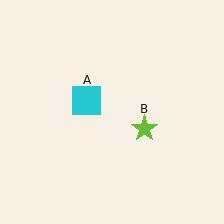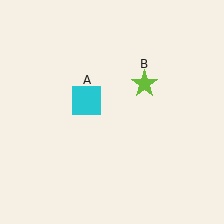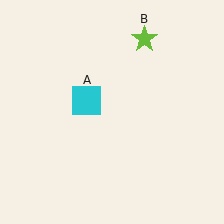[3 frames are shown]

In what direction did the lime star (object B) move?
The lime star (object B) moved up.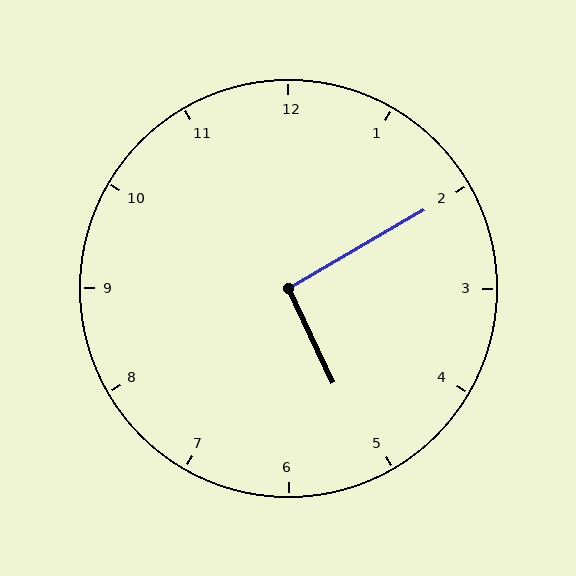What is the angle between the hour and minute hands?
Approximately 95 degrees.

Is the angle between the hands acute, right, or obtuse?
It is right.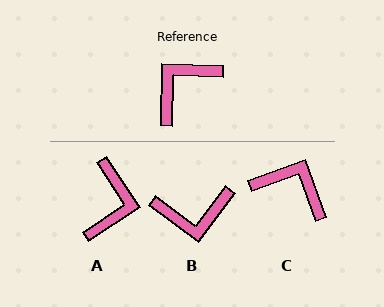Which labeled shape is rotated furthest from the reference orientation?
A, about 145 degrees away.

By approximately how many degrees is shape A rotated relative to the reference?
Approximately 145 degrees clockwise.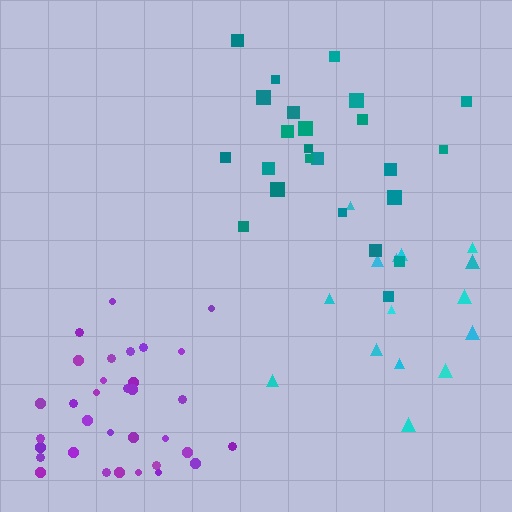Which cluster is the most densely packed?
Purple.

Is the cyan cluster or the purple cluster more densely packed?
Purple.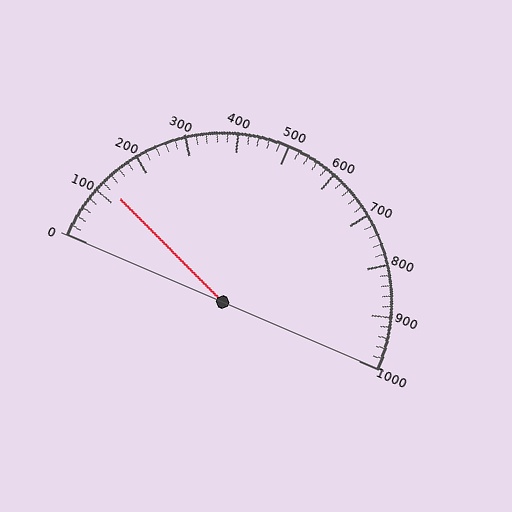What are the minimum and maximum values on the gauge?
The gauge ranges from 0 to 1000.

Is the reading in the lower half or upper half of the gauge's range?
The reading is in the lower half of the range (0 to 1000).